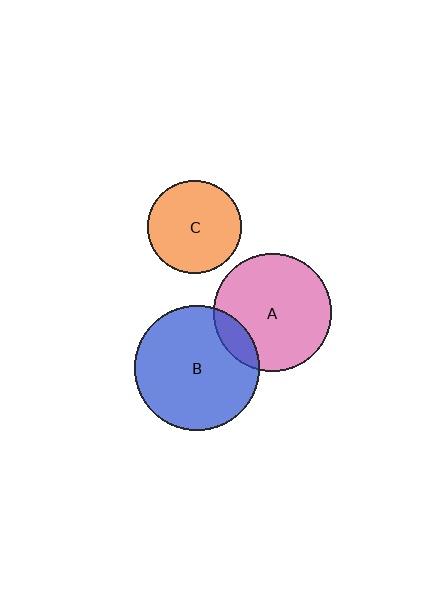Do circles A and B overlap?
Yes.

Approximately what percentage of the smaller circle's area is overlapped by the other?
Approximately 15%.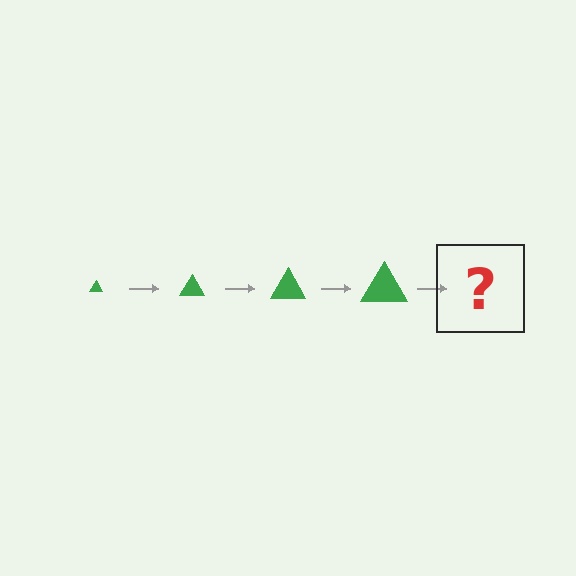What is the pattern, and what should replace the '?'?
The pattern is that the triangle gets progressively larger each step. The '?' should be a green triangle, larger than the previous one.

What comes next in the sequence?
The next element should be a green triangle, larger than the previous one.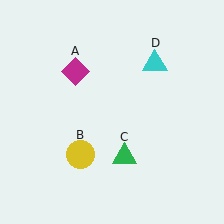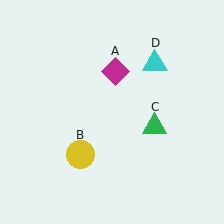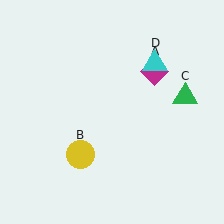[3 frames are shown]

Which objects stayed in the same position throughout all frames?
Yellow circle (object B) and cyan triangle (object D) remained stationary.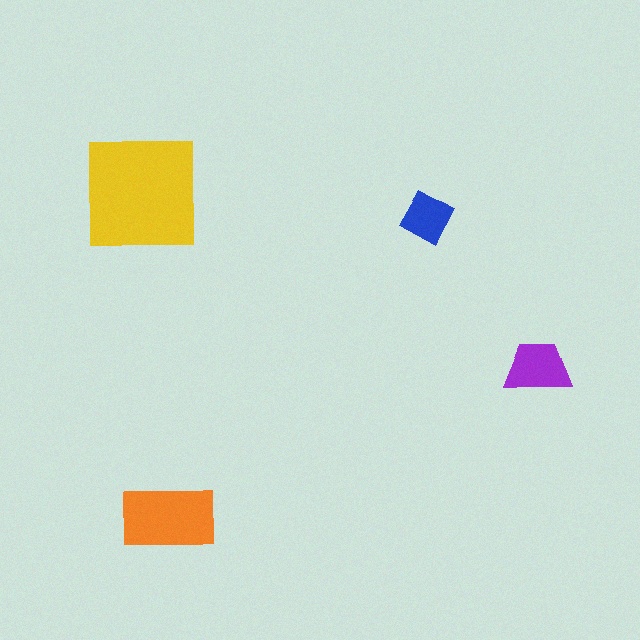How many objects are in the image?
There are 4 objects in the image.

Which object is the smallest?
The blue diamond.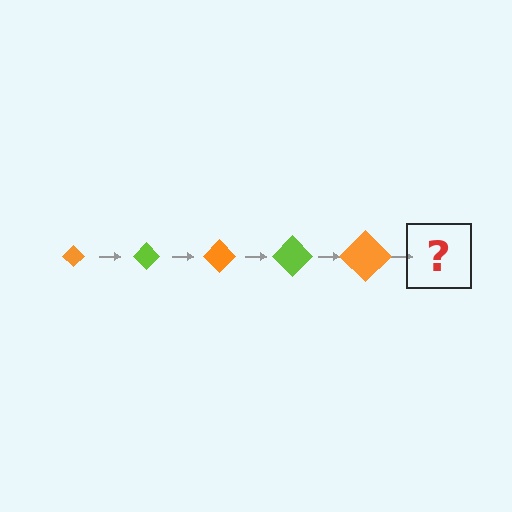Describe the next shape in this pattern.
It should be a lime diamond, larger than the previous one.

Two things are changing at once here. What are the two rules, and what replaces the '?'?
The two rules are that the diamond grows larger each step and the color cycles through orange and lime. The '?' should be a lime diamond, larger than the previous one.